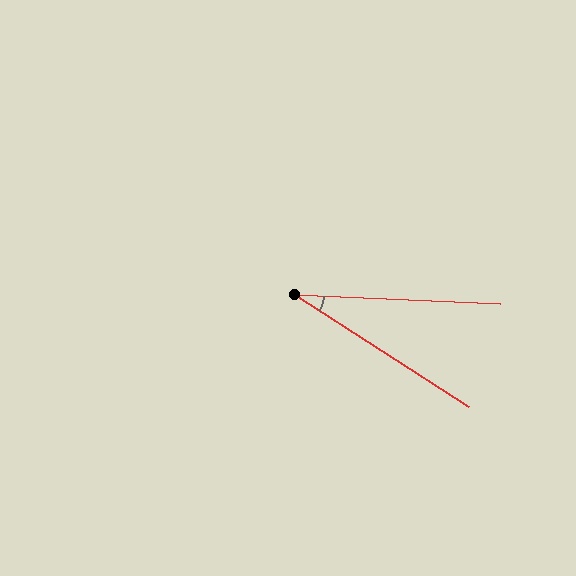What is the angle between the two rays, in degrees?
Approximately 30 degrees.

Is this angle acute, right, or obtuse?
It is acute.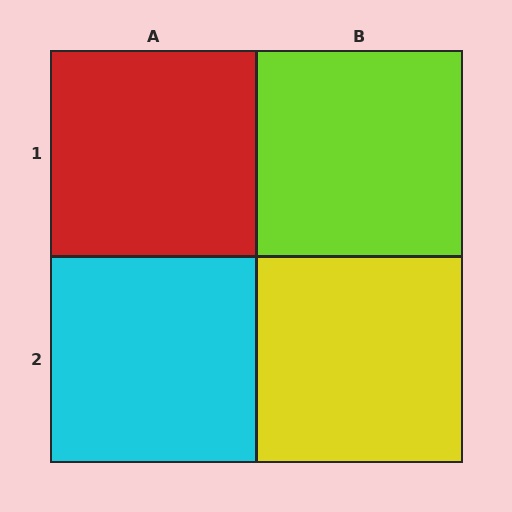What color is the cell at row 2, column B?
Yellow.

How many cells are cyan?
1 cell is cyan.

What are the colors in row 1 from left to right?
Red, lime.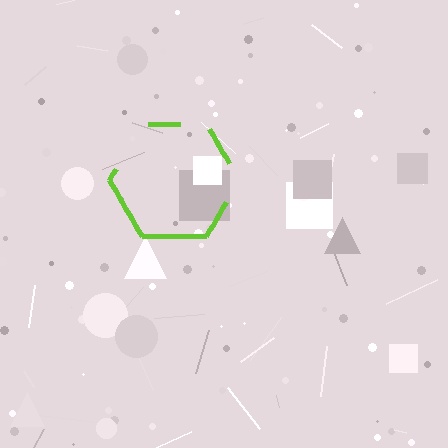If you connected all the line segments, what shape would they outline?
They would outline a hexagon.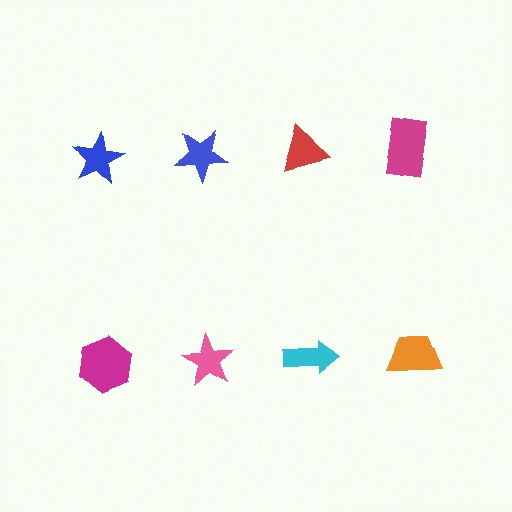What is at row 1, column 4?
A magenta rectangle.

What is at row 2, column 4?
An orange trapezoid.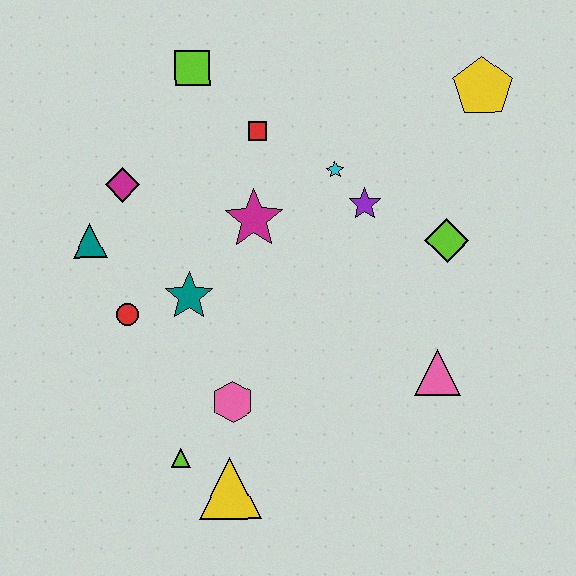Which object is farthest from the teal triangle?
The yellow pentagon is farthest from the teal triangle.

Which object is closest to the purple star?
The cyan star is closest to the purple star.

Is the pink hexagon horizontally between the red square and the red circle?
Yes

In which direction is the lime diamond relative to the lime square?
The lime diamond is to the right of the lime square.